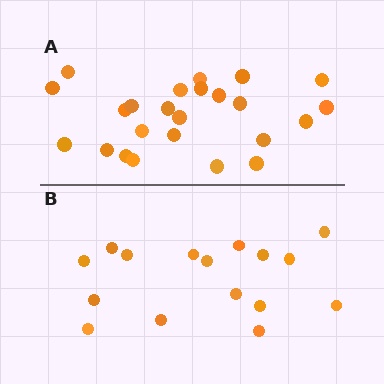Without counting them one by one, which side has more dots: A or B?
Region A (the top region) has more dots.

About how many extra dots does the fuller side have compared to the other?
Region A has roughly 8 or so more dots than region B.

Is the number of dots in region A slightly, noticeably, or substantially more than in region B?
Region A has substantially more. The ratio is roughly 1.5 to 1.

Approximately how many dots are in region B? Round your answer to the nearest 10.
About 20 dots. (The exact count is 16, which rounds to 20.)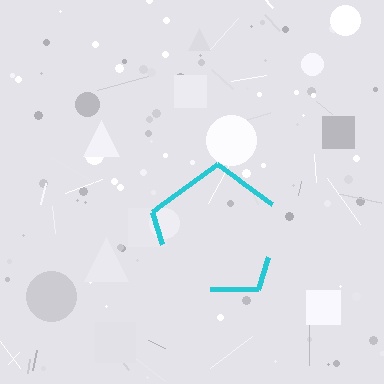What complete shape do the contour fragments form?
The contour fragments form a pentagon.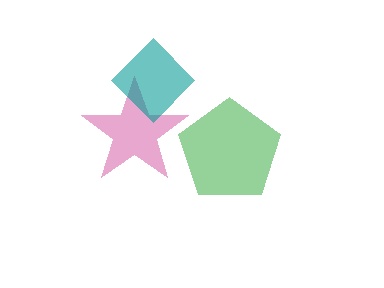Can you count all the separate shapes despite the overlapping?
Yes, there are 3 separate shapes.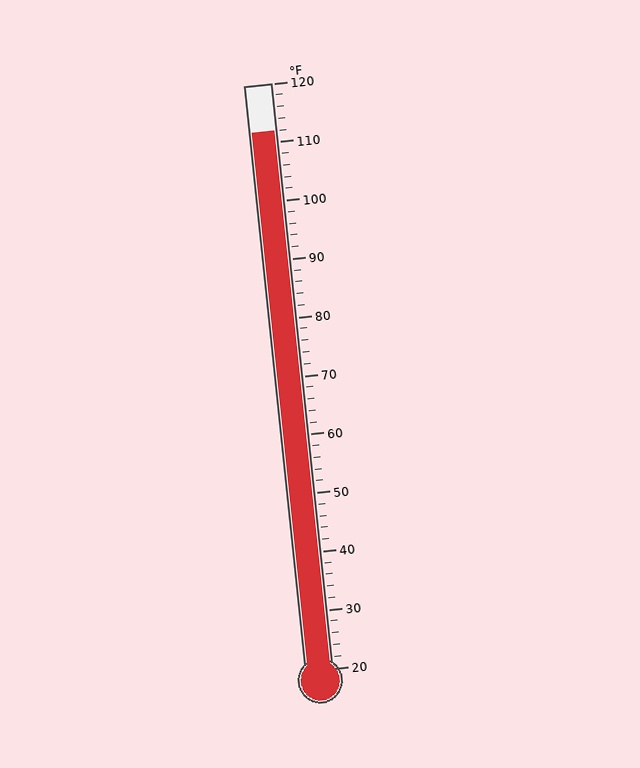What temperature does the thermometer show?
The thermometer shows approximately 112°F.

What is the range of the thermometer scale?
The thermometer scale ranges from 20°F to 120°F.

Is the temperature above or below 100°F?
The temperature is above 100°F.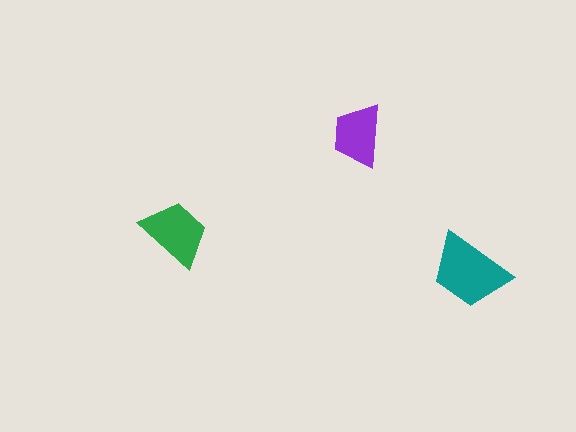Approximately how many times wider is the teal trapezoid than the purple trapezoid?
About 1.5 times wider.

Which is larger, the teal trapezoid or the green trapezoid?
The teal one.